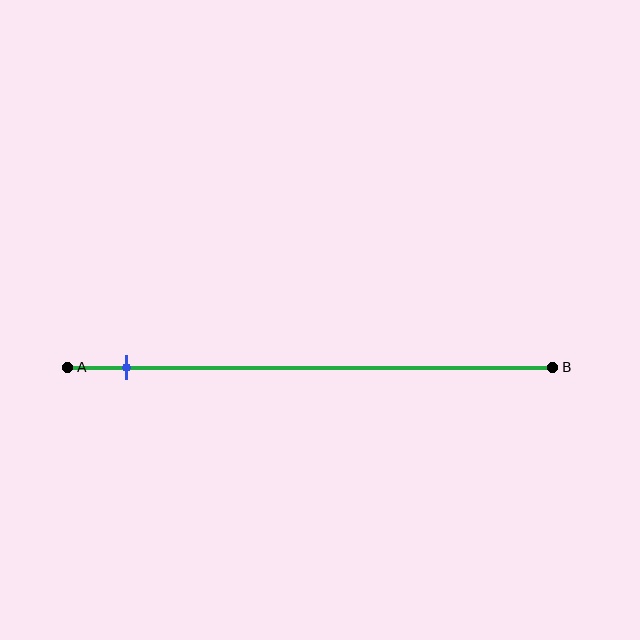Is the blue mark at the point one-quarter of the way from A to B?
No, the mark is at about 10% from A, not at the 25% one-quarter point.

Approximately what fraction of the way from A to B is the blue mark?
The blue mark is approximately 10% of the way from A to B.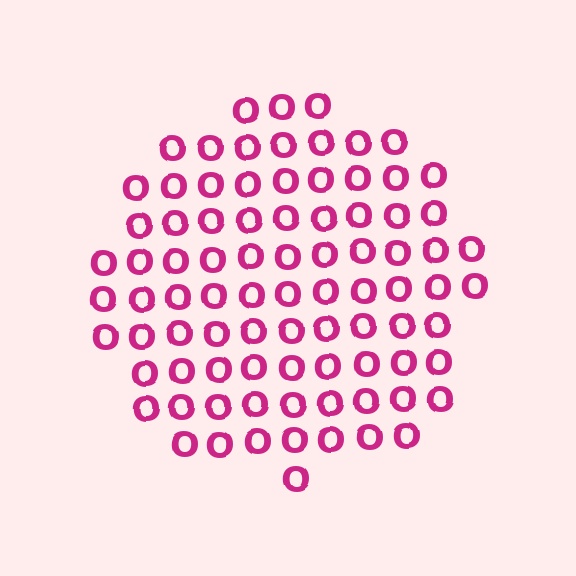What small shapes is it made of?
It is made of small letter O's.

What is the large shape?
The large shape is a circle.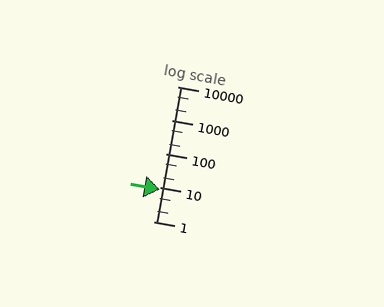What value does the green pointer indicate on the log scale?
The pointer indicates approximately 9.1.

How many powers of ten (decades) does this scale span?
The scale spans 4 decades, from 1 to 10000.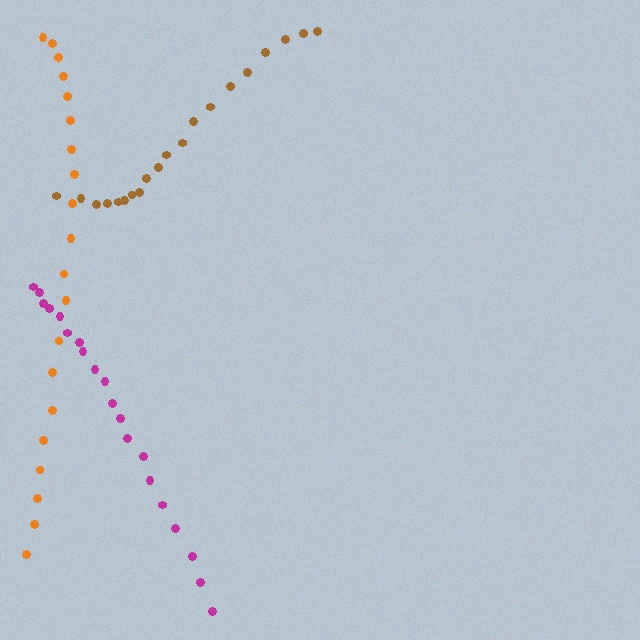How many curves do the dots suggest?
There are 3 distinct paths.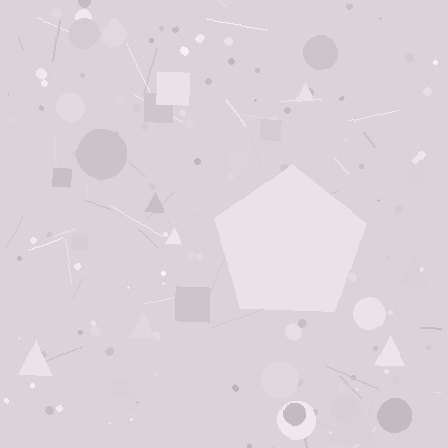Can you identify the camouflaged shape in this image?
The camouflaged shape is a pentagon.